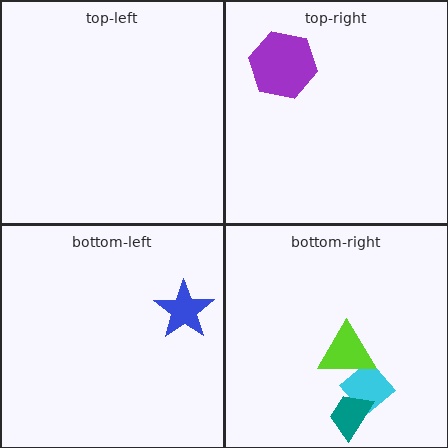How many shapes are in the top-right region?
1.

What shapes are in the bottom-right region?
The cyan diamond, the lime triangle, the teal trapezoid.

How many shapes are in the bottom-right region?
3.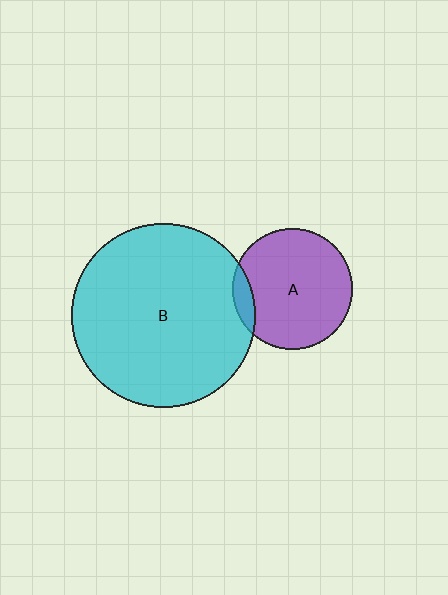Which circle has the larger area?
Circle B (cyan).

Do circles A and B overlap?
Yes.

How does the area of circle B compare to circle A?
Approximately 2.3 times.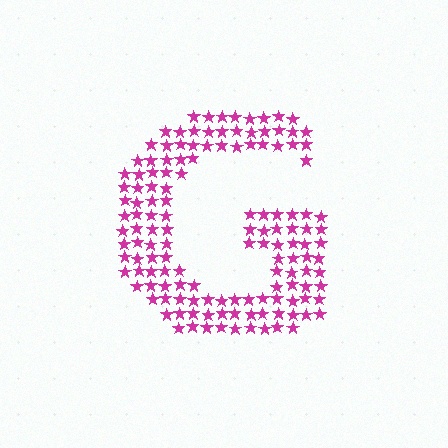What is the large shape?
The large shape is the letter G.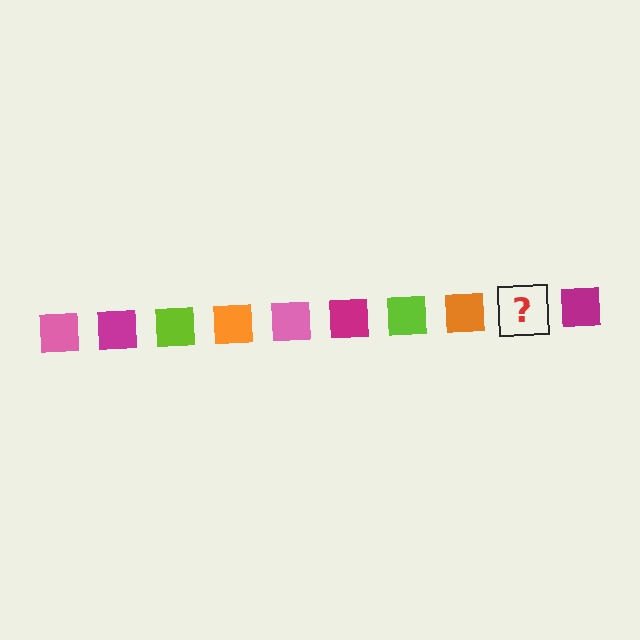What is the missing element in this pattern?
The missing element is a pink square.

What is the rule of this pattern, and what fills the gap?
The rule is that the pattern cycles through pink, magenta, lime, orange squares. The gap should be filled with a pink square.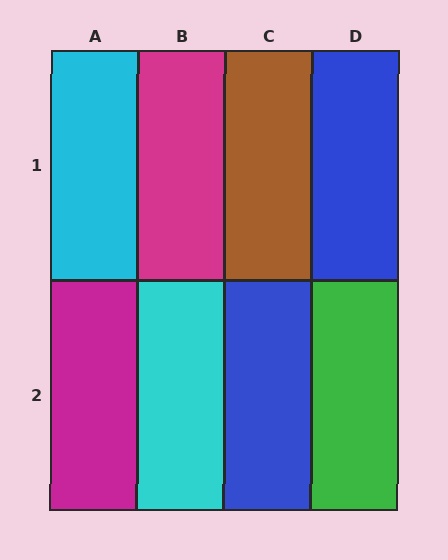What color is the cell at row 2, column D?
Green.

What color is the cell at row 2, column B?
Cyan.